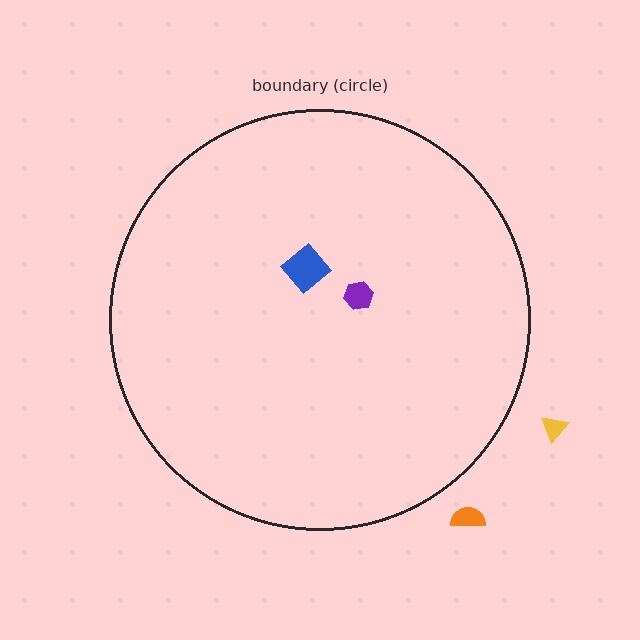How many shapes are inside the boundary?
2 inside, 2 outside.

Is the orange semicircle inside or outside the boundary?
Outside.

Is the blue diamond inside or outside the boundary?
Inside.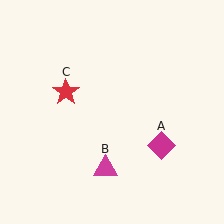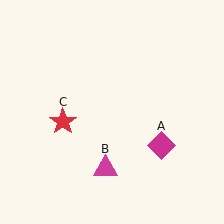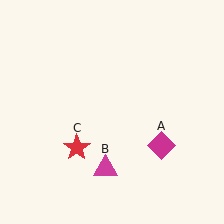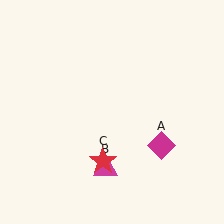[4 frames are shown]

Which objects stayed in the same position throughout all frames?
Magenta diamond (object A) and magenta triangle (object B) remained stationary.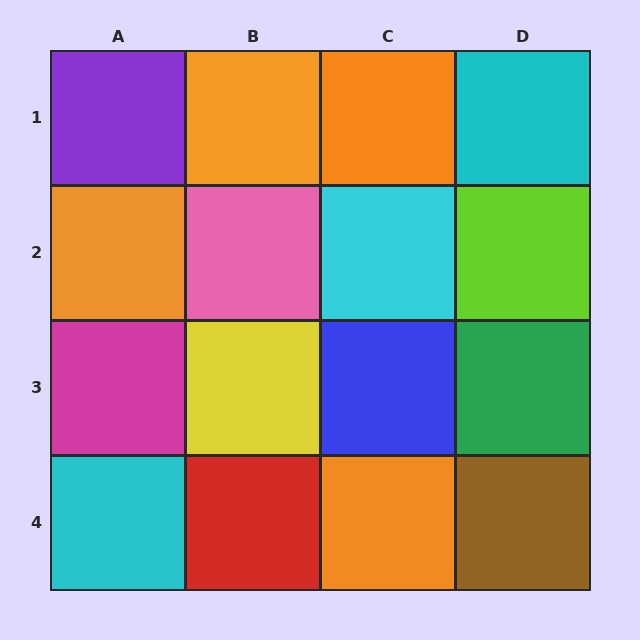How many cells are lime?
1 cell is lime.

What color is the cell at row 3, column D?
Green.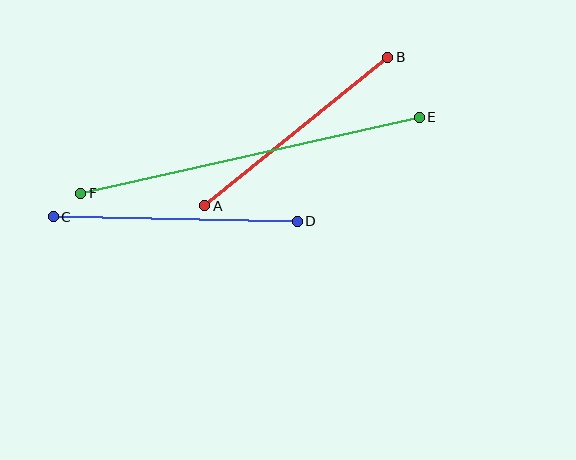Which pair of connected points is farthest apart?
Points E and F are farthest apart.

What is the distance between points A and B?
The distance is approximately 236 pixels.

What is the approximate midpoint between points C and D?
The midpoint is at approximately (175, 219) pixels.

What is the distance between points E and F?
The distance is approximately 347 pixels.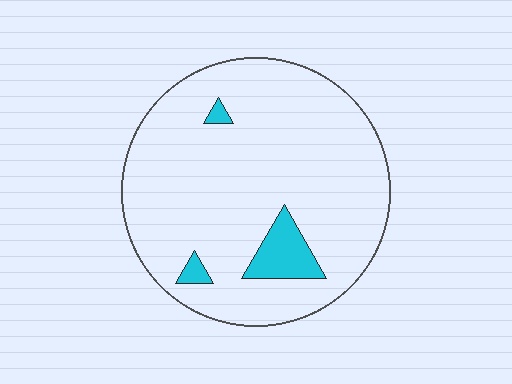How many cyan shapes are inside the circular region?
3.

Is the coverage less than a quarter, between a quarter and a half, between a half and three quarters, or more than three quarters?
Less than a quarter.